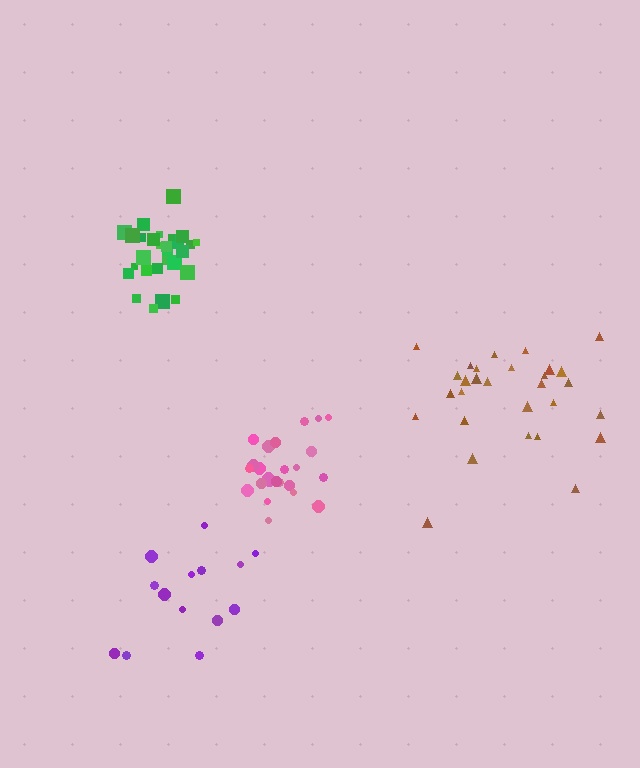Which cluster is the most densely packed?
Green.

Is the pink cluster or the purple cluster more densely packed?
Pink.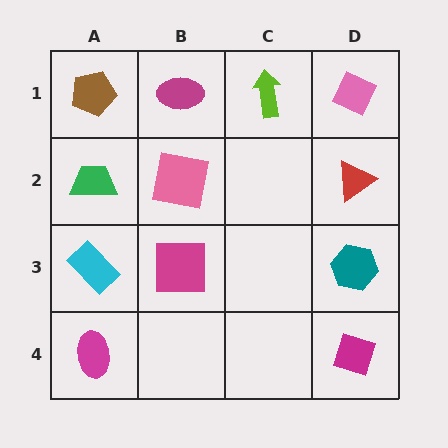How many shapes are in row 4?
2 shapes.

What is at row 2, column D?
A red triangle.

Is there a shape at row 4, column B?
No, that cell is empty.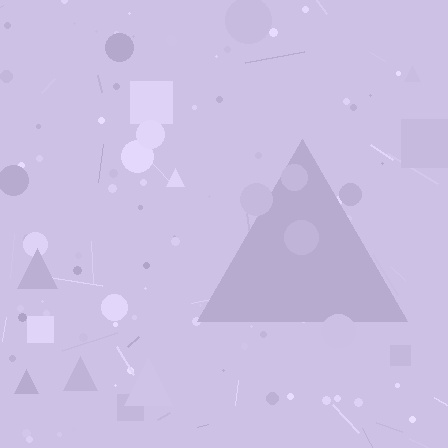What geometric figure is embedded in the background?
A triangle is embedded in the background.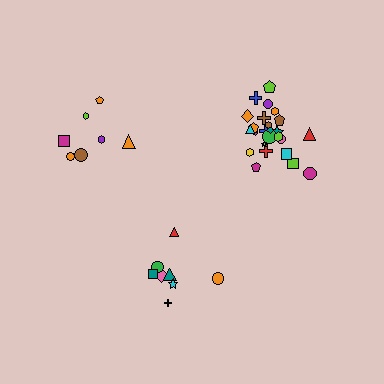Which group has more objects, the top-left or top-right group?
The top-right group.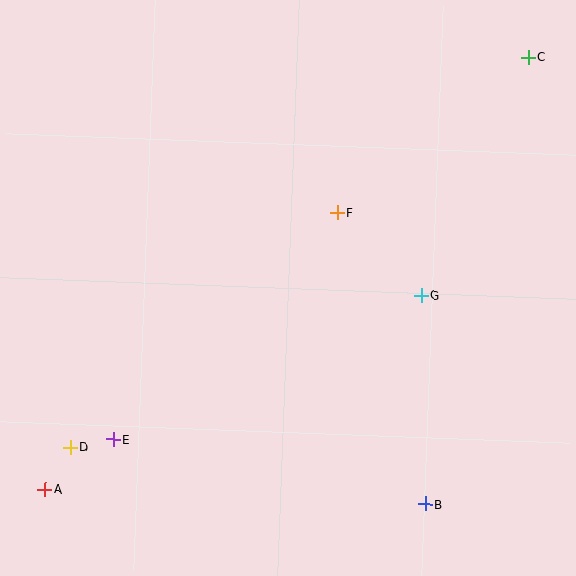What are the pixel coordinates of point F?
Point F is at (337, 212).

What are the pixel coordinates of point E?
Point E is at (114, 439).